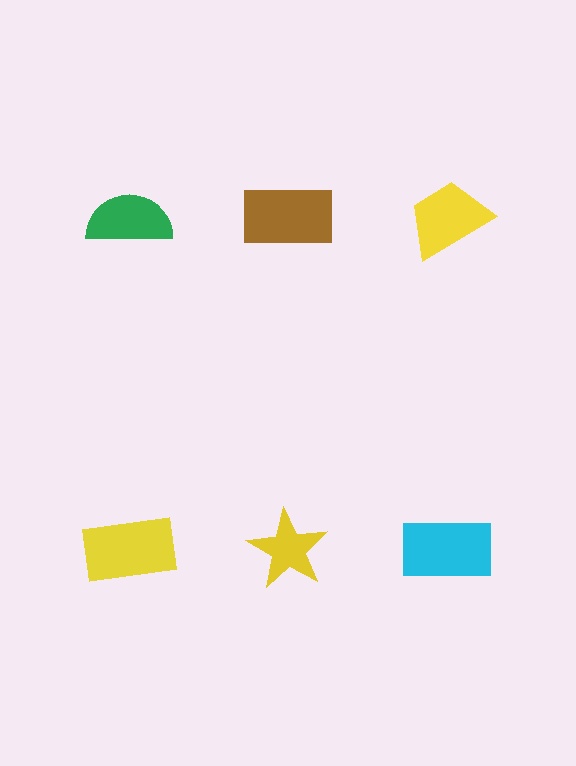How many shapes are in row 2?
3 shapes.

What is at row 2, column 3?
A cyan rectangle.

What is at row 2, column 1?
A yellow rectangle.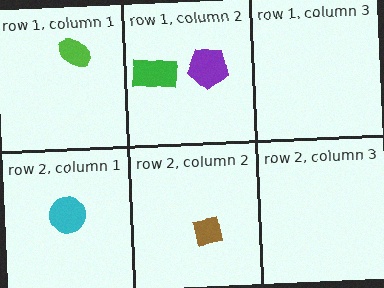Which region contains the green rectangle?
The row 1, column 2 region.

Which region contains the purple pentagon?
The row 1, column 2 region.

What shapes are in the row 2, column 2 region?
The brown square.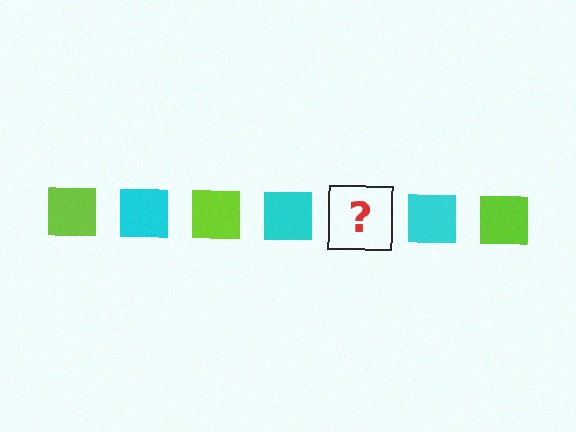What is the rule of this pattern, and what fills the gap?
The rule is that the pattern cycles through lime, cyan squares. The gap should be filled with a lime square.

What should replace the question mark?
The question mark should be replaced with a lime square.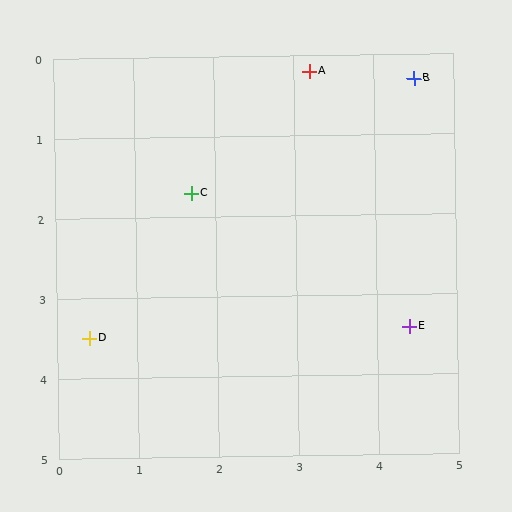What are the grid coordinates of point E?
Point E is at approximately (4.4, 3.4).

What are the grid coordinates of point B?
Point B is at approximately (4.5, 0.3).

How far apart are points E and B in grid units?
Points E and B are about 3.1 grid units apart.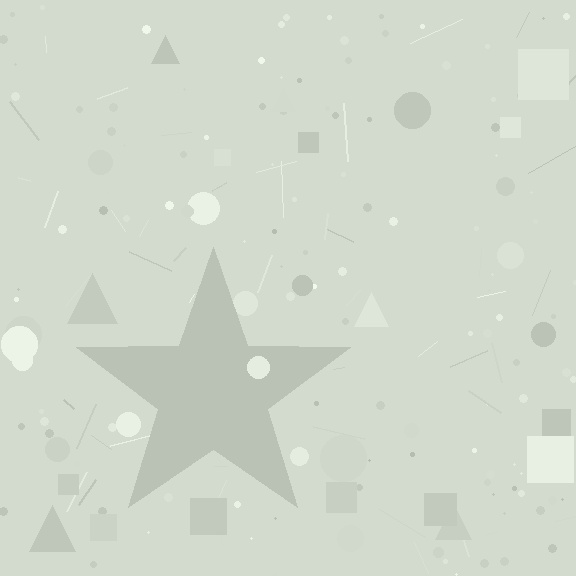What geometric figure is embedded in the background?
A star is embedded in the background.